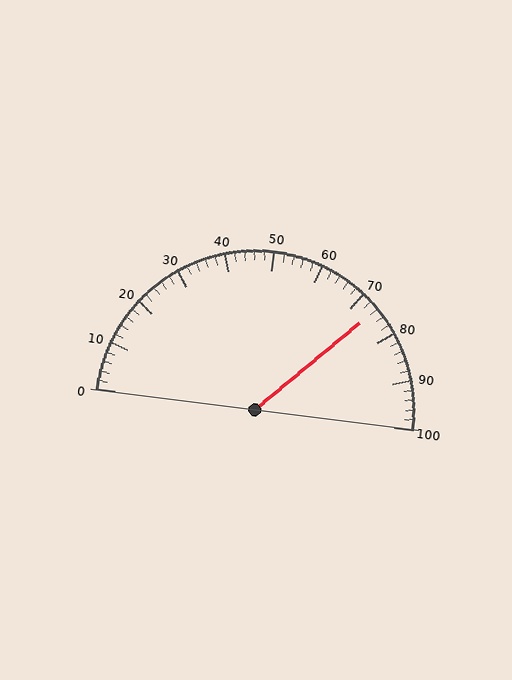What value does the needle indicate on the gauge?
The needle indicates approximately 74.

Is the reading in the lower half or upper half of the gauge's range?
The reading is in the upper half of the range (0 to 100).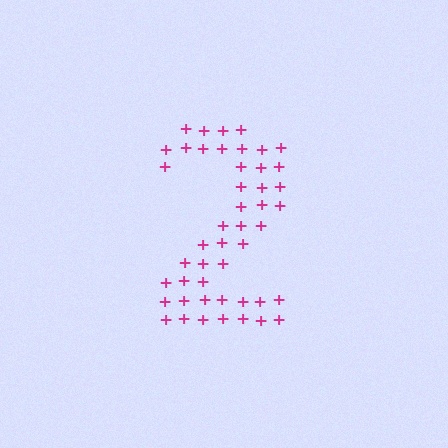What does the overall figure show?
The overall figure shows the digit 2.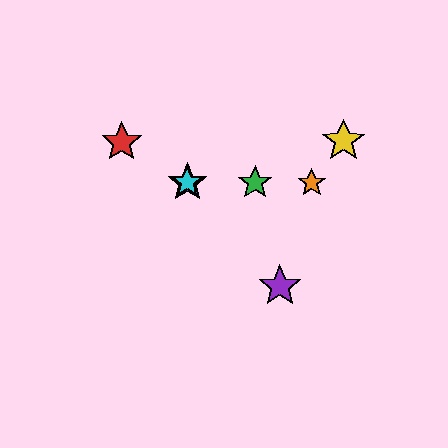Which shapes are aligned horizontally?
The blue star, the green star, the orange star, the cyan star are aligned horizontally.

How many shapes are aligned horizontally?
4 shapes (the blue star, the green star, the orange star, the cyan star) are aligned horizontally.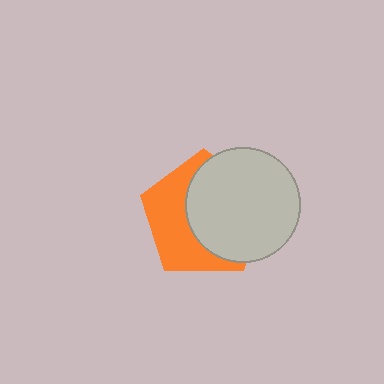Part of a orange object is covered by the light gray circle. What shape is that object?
It is a pentagon.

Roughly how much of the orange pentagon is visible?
About half of it is visible (roughly 45%).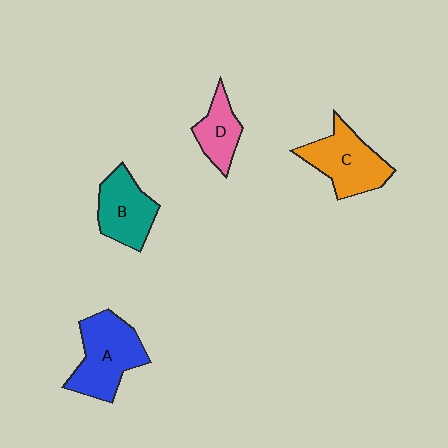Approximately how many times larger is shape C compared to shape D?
Approximately 1.6 times.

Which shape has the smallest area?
Shape D (pink).